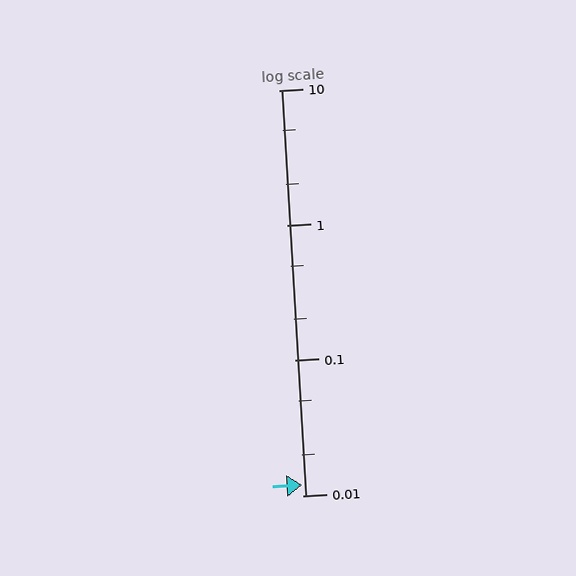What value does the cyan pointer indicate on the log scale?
The pointer indicates approximately 0.012.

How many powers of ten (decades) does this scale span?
The scale spans 3 decades, from 0.01 to 10.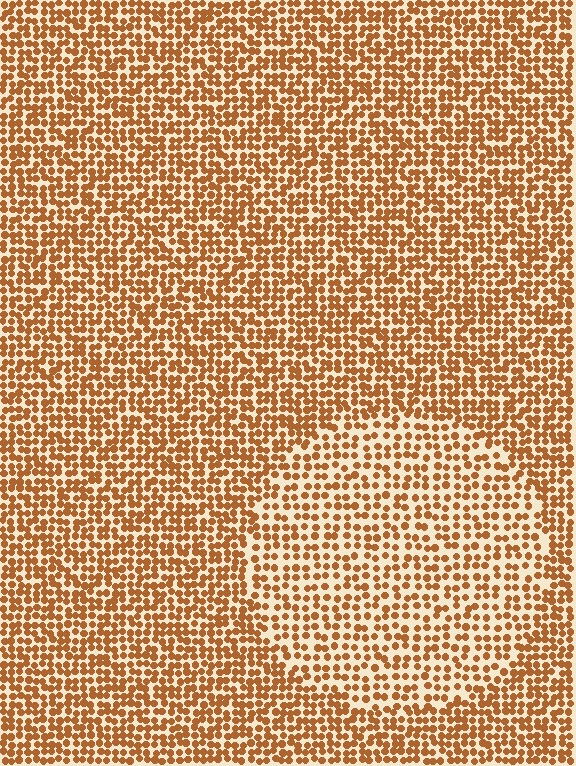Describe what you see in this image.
The image contains small brown elements arranged at two different densities. A circle-shaped region is visible where the elements are less densely packed than the surrounding area.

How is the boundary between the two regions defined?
The boundary is defined by a change in element density (approximately 1.6x ratio). All elements are the same color, size, and shape.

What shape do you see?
I see a circle.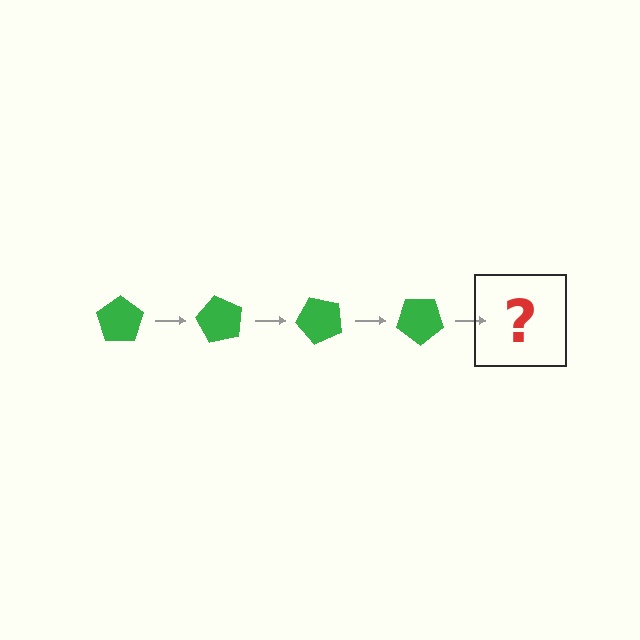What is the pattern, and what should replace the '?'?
The pattern is that the pentagon rotates 60 degrees each step. The '?' should be a green pentagon rotated 240 degrees.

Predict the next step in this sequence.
The next step is a green pentagon rotated 240 degrees.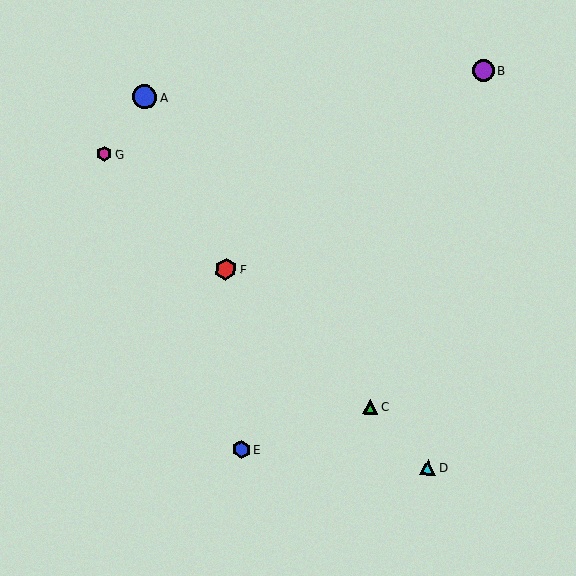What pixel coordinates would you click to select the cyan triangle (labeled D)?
Click at (428, 467) to select the cyan triangle D.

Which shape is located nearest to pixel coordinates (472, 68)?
The purple circle (labeled B) at (483, 70) is nearest to that location.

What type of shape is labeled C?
Shape C is a green triangle.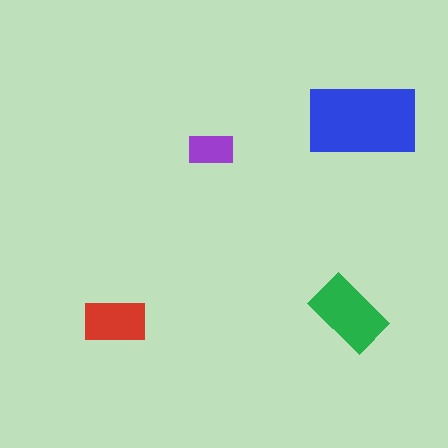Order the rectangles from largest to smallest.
the blue one, the green one, the red one, the purple one.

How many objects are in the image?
There are 4 objects in the image.